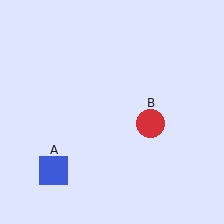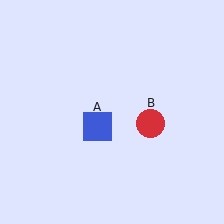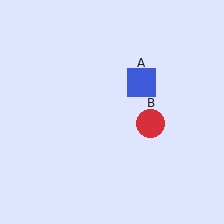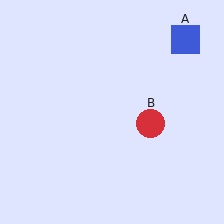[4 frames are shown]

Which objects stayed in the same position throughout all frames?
Red circle (object B) remained stationary.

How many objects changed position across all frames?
1 object changed position: blue square (object A).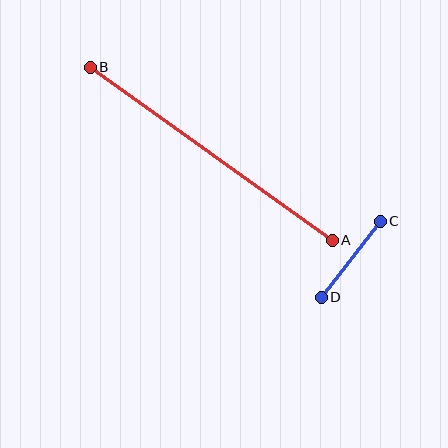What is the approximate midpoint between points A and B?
The midpoint is at approximately (211, 154) pixels.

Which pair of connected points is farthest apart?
Points A and B are farthest apart.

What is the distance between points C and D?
The distance is approximately 96 pixels.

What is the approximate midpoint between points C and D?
The midpoint is at approximately (351, 259) pixels.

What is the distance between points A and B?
The distance is approximately 297 pixels.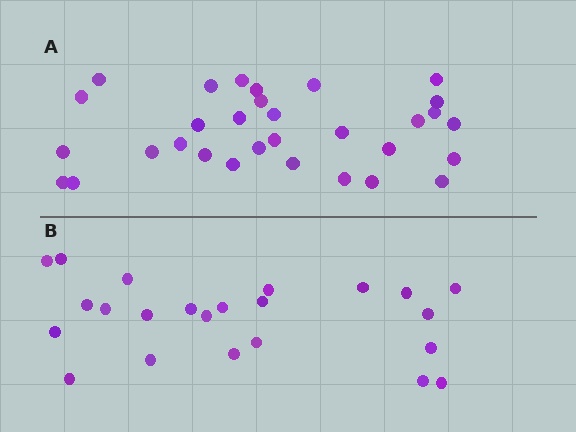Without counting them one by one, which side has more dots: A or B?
Region A (the top region) has more dots.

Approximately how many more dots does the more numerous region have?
Region A has roughly 8 or so more dots than region B.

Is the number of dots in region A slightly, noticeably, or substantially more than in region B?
Region A has noticeably more, but not dramatically so. The ratio is roughly 1.3 to 1.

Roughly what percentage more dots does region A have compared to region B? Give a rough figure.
About 35% more.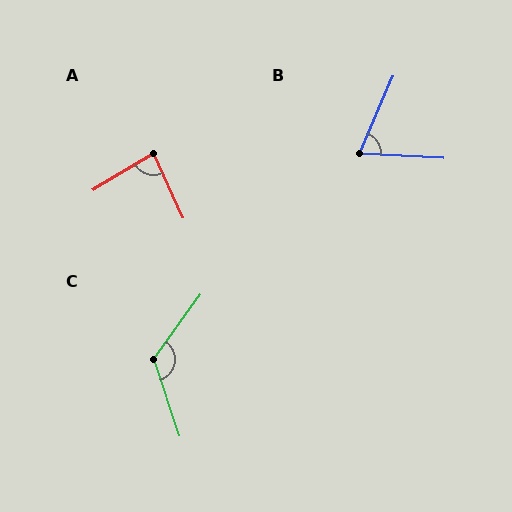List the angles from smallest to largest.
B (69°), A (83°), C (126°).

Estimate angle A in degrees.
Approximately 83 degrees.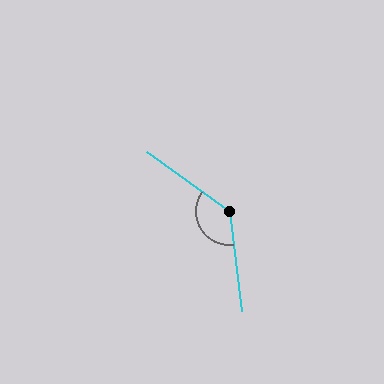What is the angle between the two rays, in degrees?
Approximately 133 degrees.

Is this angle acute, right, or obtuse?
It is obtuse.